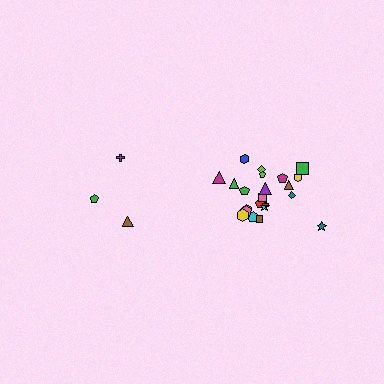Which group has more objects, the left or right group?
The right group.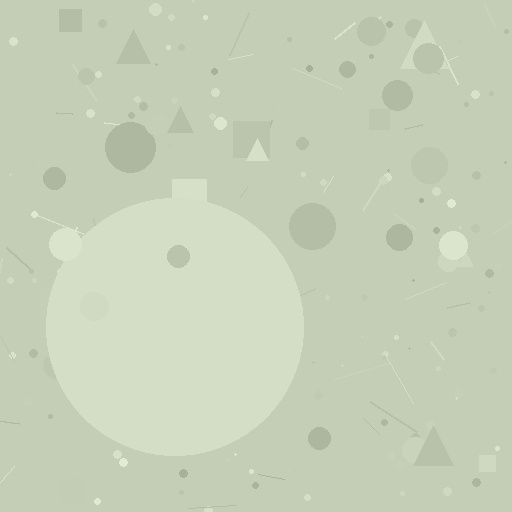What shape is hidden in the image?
A circle is hidden in the image.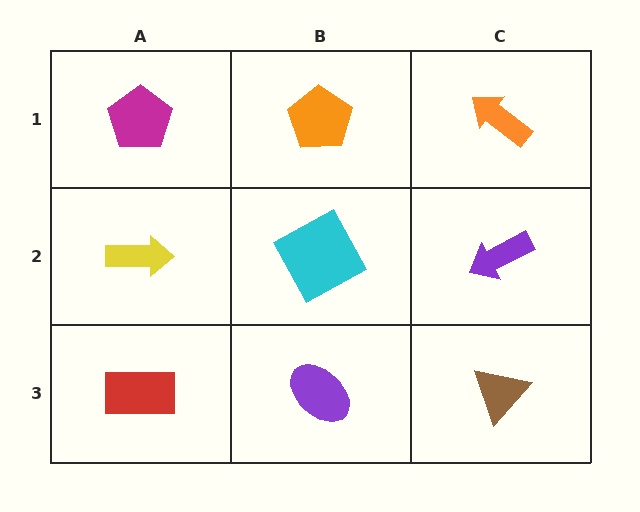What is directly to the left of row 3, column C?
A purple ellipse.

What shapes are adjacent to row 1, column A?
A yellow arrow (row 2, column A), an orange pentagon (row 1, column B).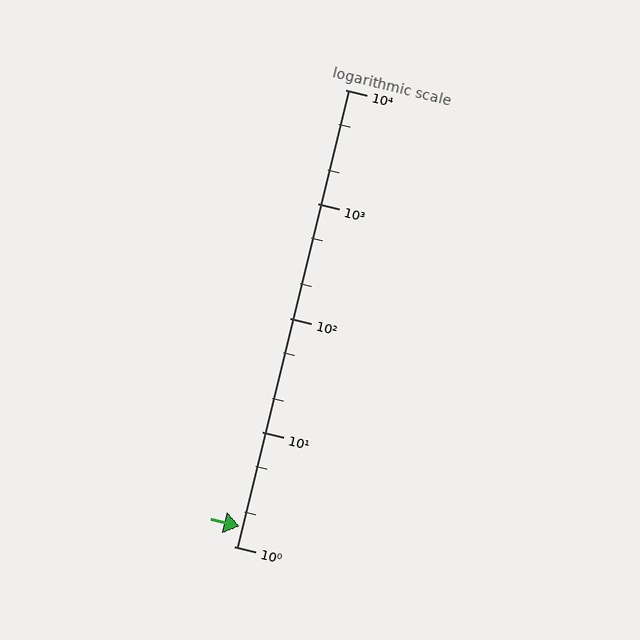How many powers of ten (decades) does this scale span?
The scale spans 4 decades, from 1 to 10000.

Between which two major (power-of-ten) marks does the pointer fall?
The pointer is between 1 and 10.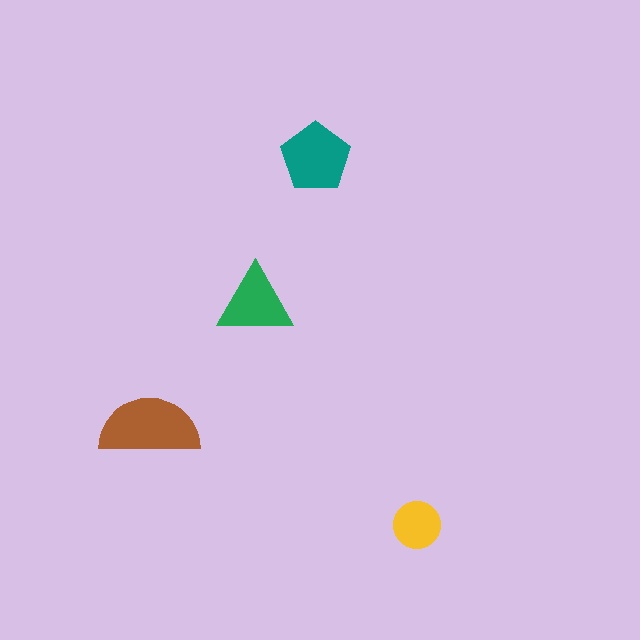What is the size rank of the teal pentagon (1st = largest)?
2nd.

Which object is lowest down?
The yellow circle is bottommost.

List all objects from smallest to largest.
The yellow circle, the green triangle, the teal pentagon, the brown semicircle.